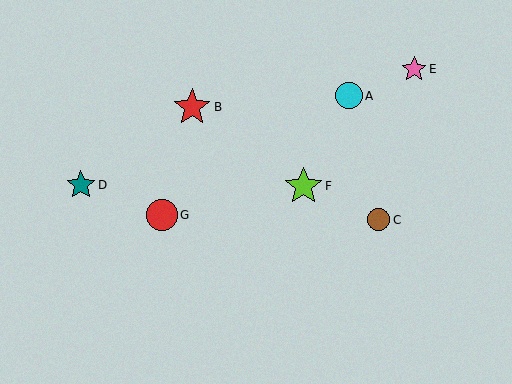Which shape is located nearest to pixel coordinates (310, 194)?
The lime star (labeled F) at (303, 186) is nearest to that location.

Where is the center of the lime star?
The center of the lime star is at (303, 186).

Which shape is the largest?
The lime star (labeled F) is the largest.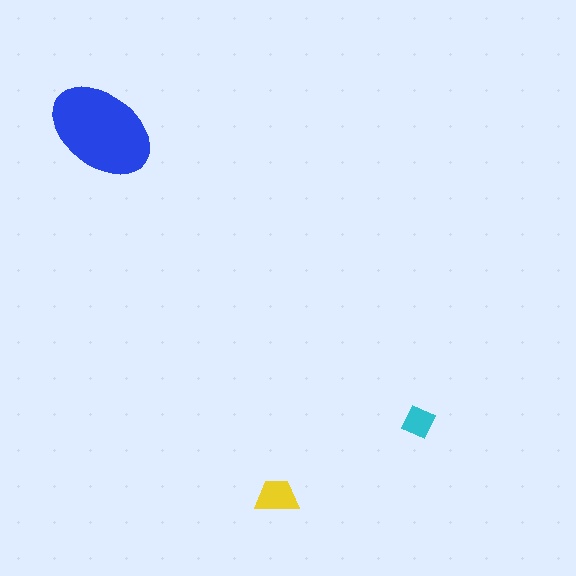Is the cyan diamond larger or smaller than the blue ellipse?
Smaller.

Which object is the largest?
The blue ellipse.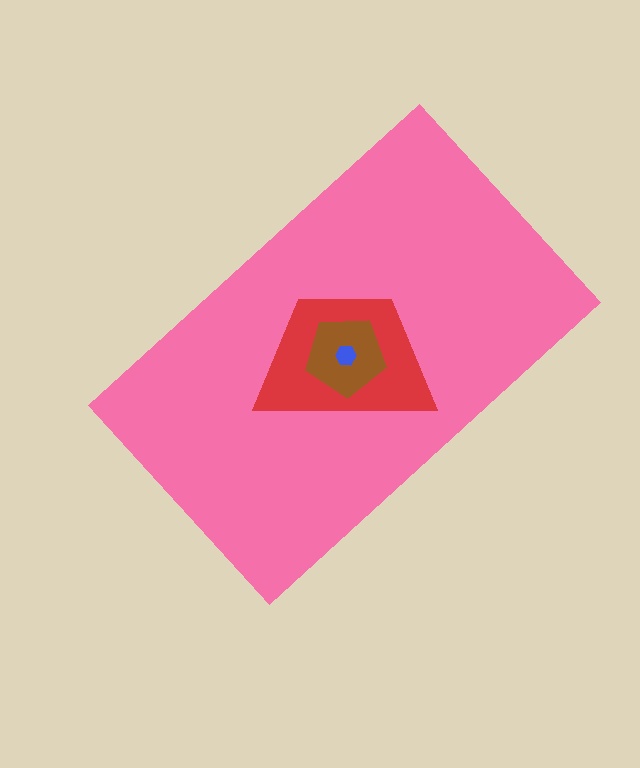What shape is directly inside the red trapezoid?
The brown pentagon.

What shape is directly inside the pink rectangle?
The red trapezoid.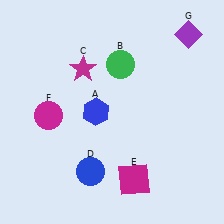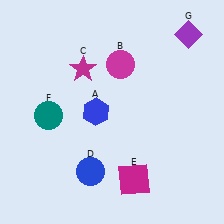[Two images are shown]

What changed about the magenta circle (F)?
In Image 1, F is magenta. In Image 2, it changed to teal.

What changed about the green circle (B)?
In Image 1, B is green. In Image 2, it changed to magenta.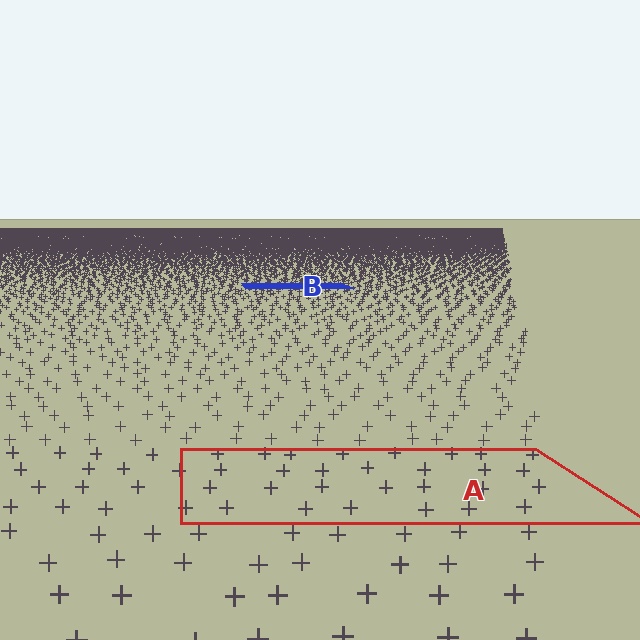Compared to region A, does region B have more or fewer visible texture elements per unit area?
Region B has more texture elements per unit area — they are packed more densely because it is farther away.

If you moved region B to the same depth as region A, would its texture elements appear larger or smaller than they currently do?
They would appear larger. At a closer depth, the same texture elements are projected at a bigger on-screen size.